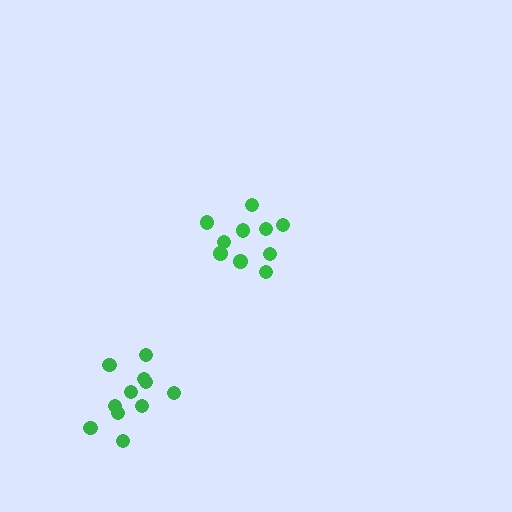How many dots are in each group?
Group 1: 10 dots, Group 2: 11 dots (21 total).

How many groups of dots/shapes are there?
There are 2 groups.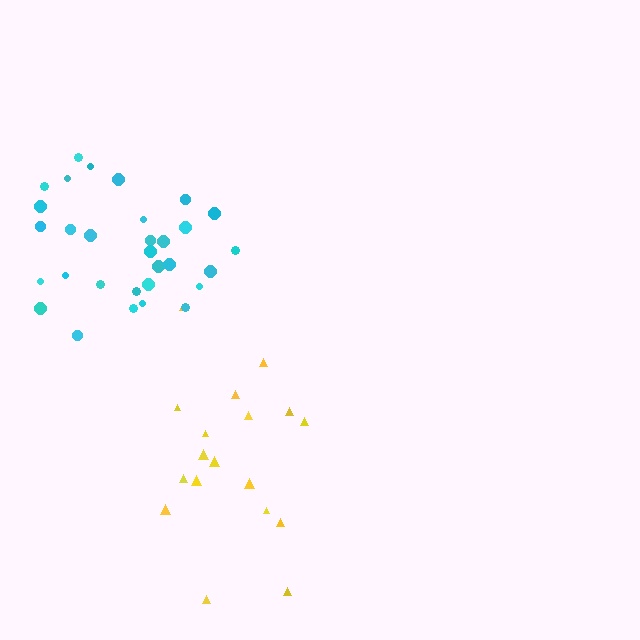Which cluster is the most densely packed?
Cyan.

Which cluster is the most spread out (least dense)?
Yellow.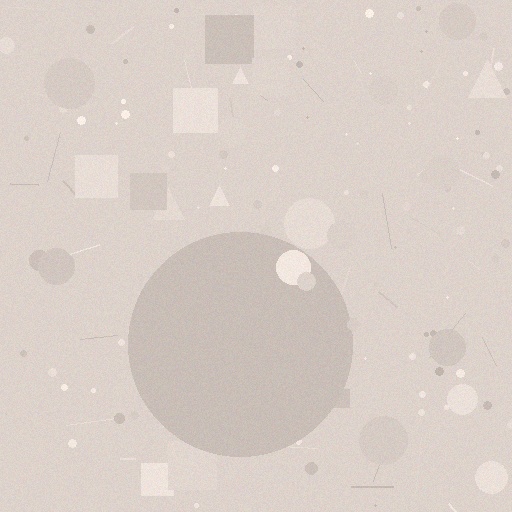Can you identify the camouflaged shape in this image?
The camouflaged shape is a circle.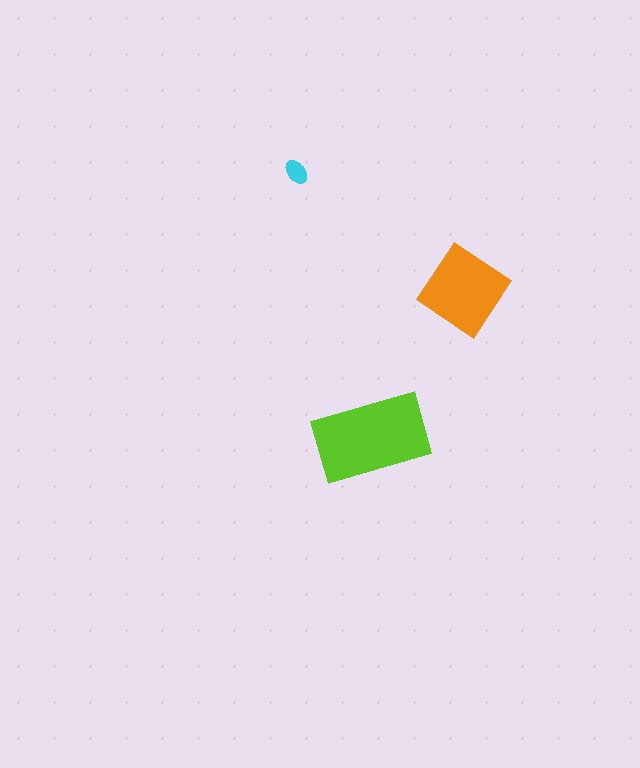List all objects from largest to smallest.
The lime rectangle, the orange diamond, the cyan ellipse.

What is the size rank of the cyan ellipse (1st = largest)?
3rd.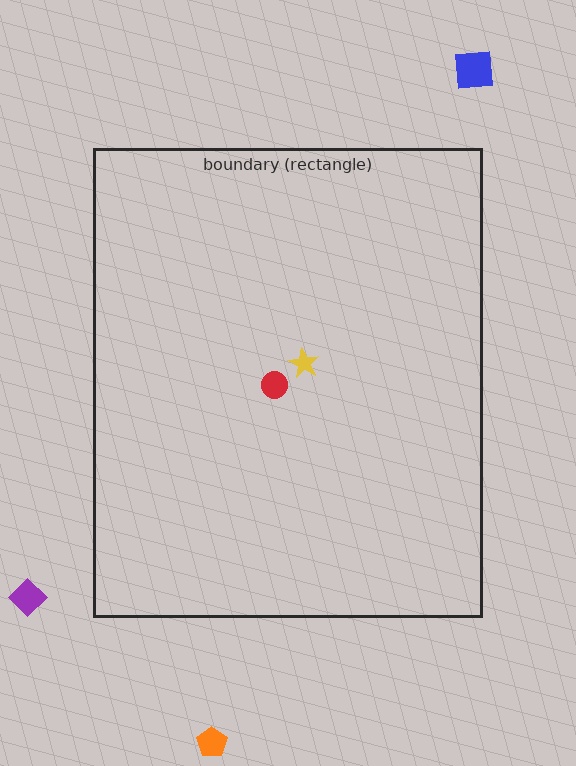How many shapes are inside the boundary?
2 inside, 3 outside.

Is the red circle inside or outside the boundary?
Inside.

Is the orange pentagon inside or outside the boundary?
Outside.